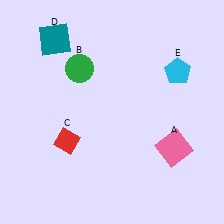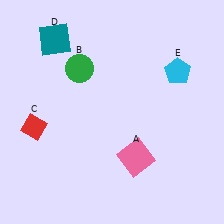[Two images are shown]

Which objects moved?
The objects that moved are: the pink square (A), the red diamond (C).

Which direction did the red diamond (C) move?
The red diamond (C) moved left.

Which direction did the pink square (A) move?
The pink square (A) moved left.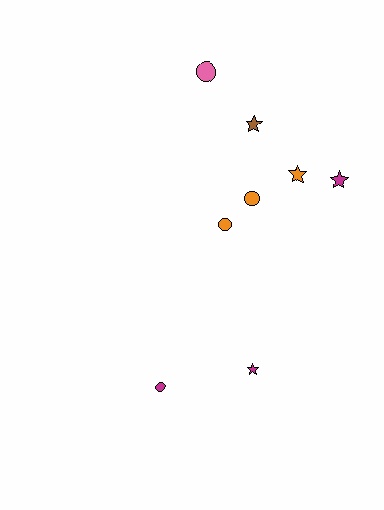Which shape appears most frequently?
Star, with 4 objects.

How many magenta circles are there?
There is 1 magenta circle.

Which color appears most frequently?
Orange, with 3 objects.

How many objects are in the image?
There are 8 objects.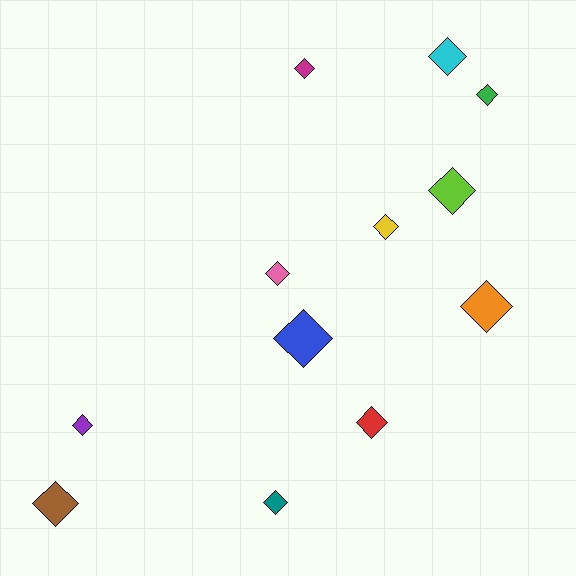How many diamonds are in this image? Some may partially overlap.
There are 12 diamonds.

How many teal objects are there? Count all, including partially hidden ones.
There is 1 teal object.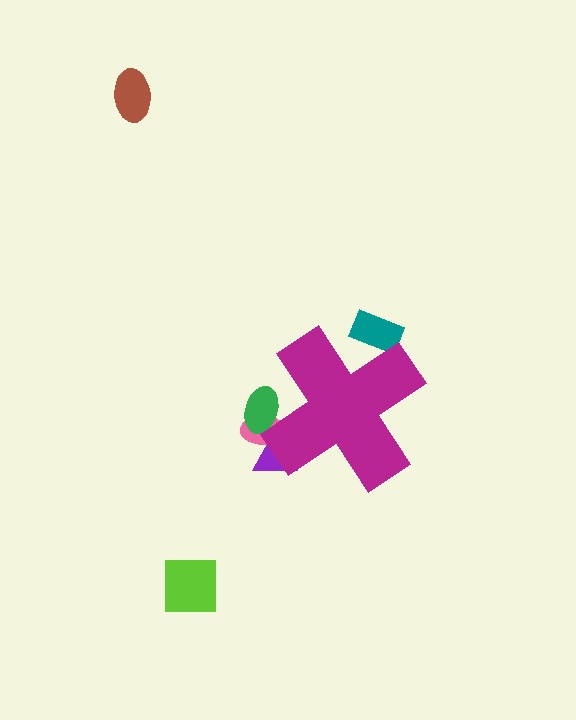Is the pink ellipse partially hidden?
Yes, the pink ellipse is partially hidden behind the magenta cross.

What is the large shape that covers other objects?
A magenta cross.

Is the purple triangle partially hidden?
Yes, the purple triangle is partially hidden behind the magenta cross.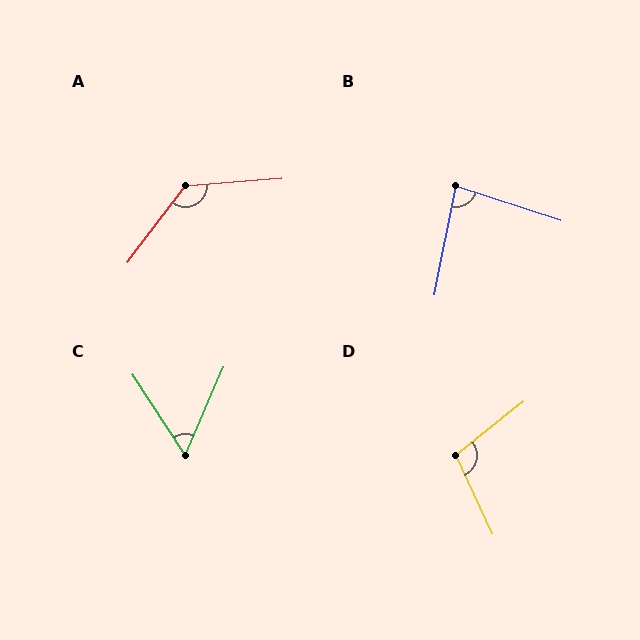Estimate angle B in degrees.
Approximately 83 degrees.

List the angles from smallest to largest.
C (57°), B (83°), D (103°), A (132°).